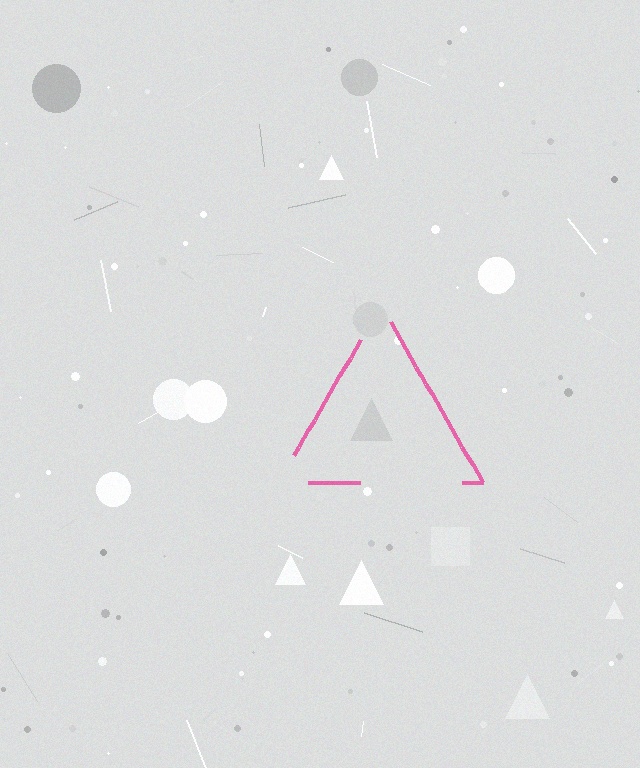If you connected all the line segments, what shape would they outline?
They would outline a triangle.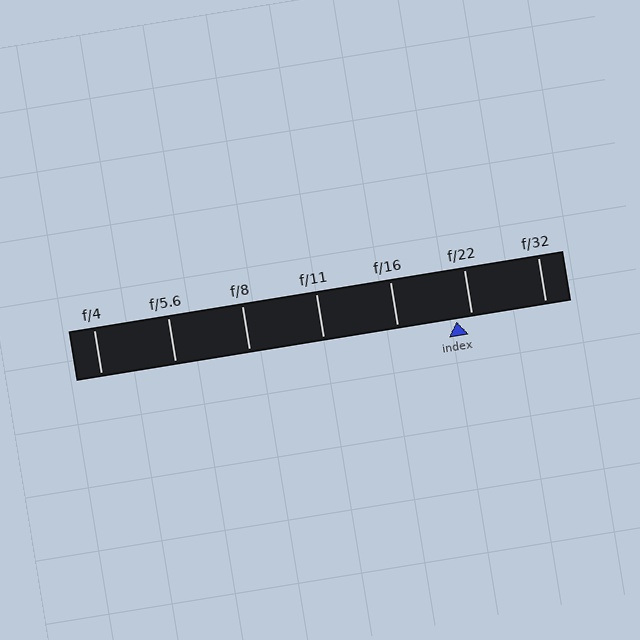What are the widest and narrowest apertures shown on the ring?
The widest aperture shown is f/4 and the narrowest is f/32.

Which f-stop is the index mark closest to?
The index mark is closest to f/22.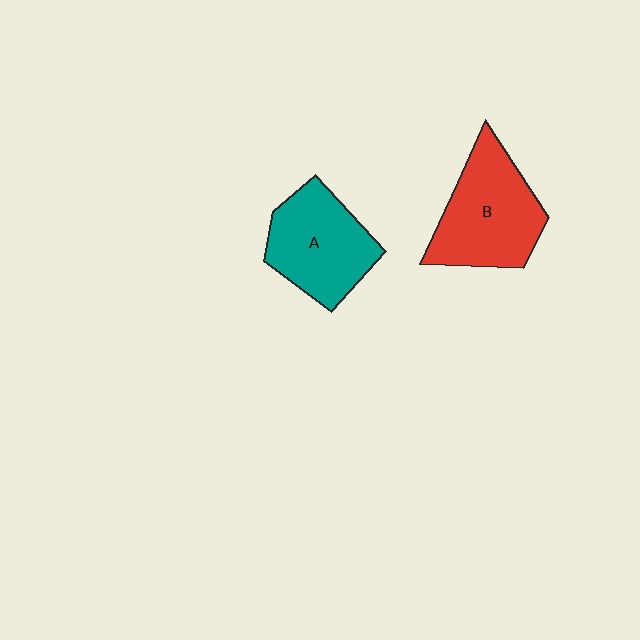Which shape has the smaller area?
Shape A (teal).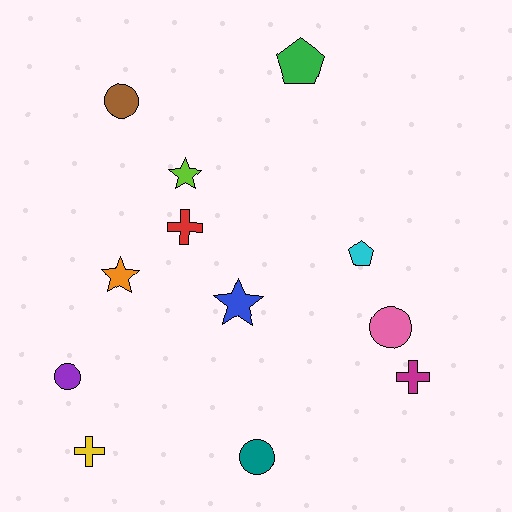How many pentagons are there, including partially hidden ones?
There are 2 pentagons.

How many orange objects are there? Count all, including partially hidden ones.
There is 1 orange object.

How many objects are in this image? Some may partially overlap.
There are 12 objects.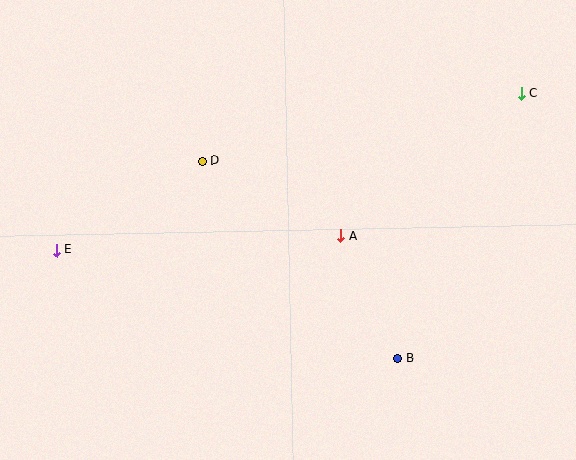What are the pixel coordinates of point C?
Point C is at (522, 93).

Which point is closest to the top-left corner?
Point E is closest to the top-left corner.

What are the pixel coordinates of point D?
Point D is at (202, 161).